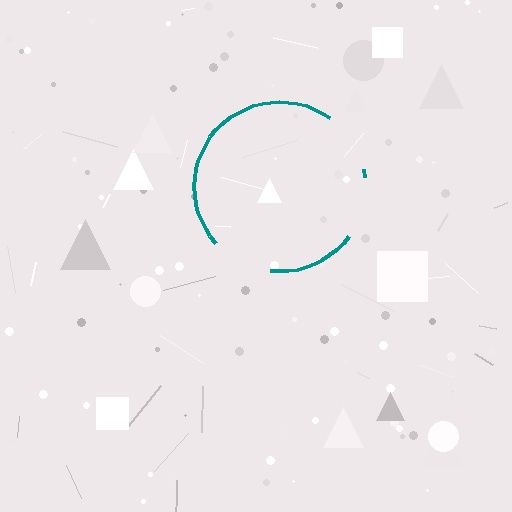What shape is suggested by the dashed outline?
The dashed outline suggests a circle.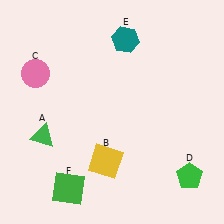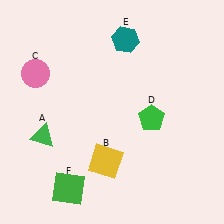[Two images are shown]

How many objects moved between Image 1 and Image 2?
1 object moved between the two images.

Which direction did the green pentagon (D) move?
The green pentagon (D) moved up.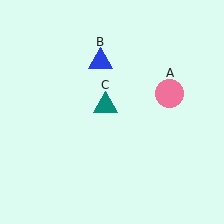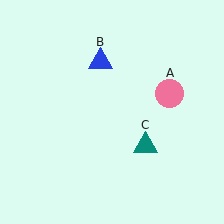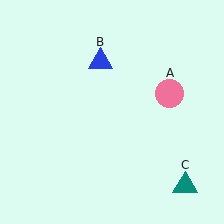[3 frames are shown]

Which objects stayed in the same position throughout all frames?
Pink circle (object A) and blue triangle (object B) remained stationary.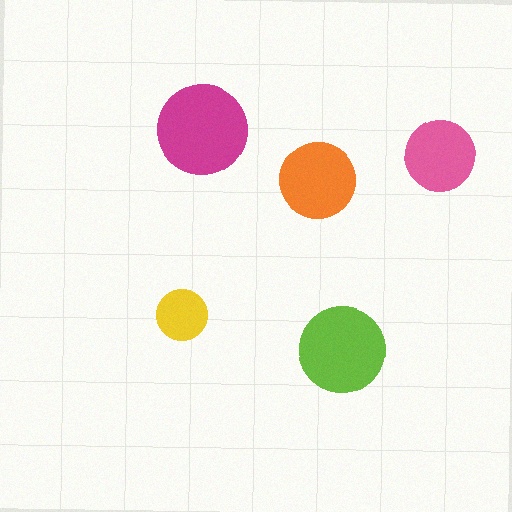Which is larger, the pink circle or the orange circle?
The orange one.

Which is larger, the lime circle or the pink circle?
The lime one.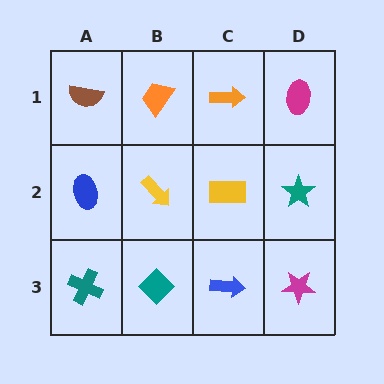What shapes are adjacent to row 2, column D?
A magenta ellipse (row 1, column D), a magenta star (row 3, column D), a yellow rectangle (row 2, column C).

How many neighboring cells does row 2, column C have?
4.